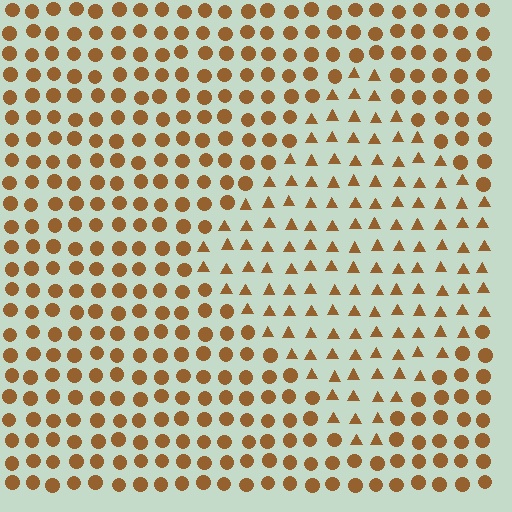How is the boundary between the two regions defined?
The boundary is defined by a change in element shape: triangles inside vs. circles outside. All elements share the same color and spacing.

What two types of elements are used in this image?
The image uses triangles inside the diamond region and circles outside it.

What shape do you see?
I see a diamond.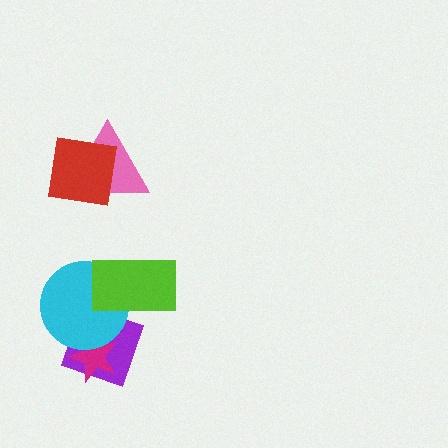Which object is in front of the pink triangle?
The red square is in front of the pink triangle.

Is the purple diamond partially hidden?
Yes, it is partially covered by another shape.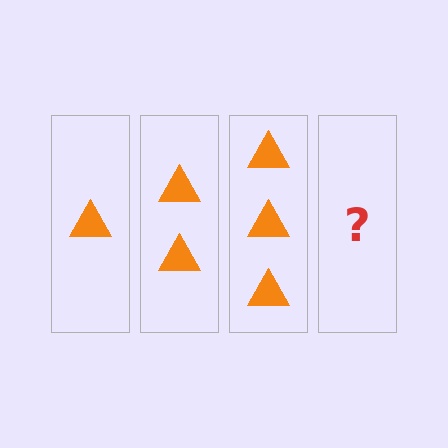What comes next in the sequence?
The next element should be 4 triangles.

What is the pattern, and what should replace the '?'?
The pattern is that each step adds one more triangle. The '?' should be 4 triangles.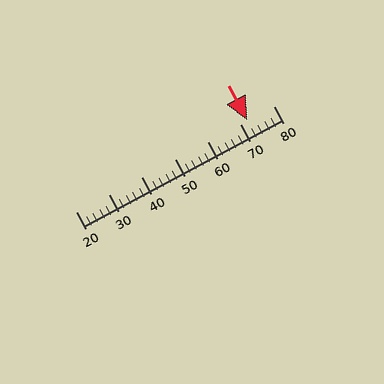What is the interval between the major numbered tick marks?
The major tick marks are spaced 10 units apart.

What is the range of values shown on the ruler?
The ruler shows values from 20 to 80.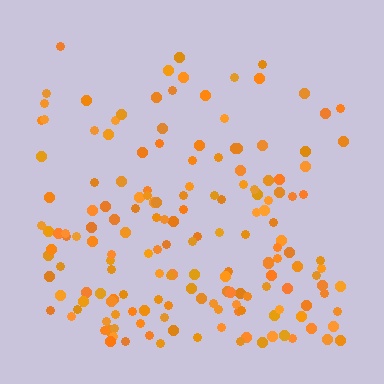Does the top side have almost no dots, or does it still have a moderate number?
Still a moderate number, just noticeably fewer than the bottom.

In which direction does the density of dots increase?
From top to bottom, with the bottom side densest.